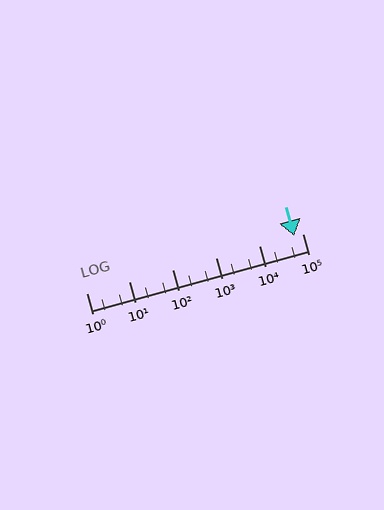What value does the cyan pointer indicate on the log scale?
The pointer indicates approximately 66000.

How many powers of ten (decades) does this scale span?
The scale spans 5 decades, from 1 to 100000.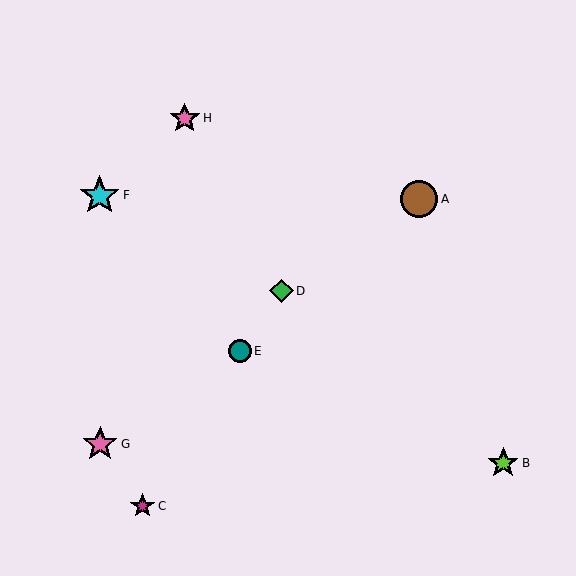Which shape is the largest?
The cyan star (labeled F) is the largest.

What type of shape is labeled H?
Shape H is a pink star.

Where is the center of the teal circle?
The center of the teal circle is at (240, 351).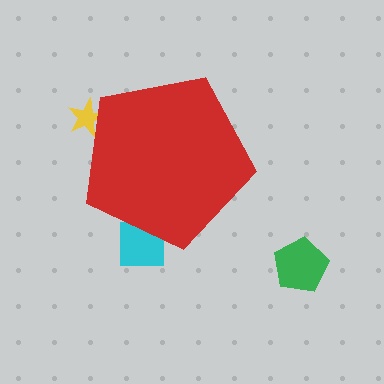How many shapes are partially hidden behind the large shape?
2 shapes are partially hidden.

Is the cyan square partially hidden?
Yes, the cyan square is partially hidden behind the red pentagon.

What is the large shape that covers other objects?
A red pentagon.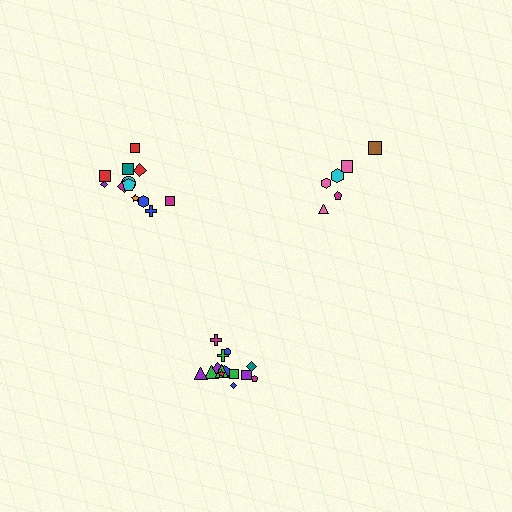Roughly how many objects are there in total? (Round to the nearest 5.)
Roughly 35 objects in total.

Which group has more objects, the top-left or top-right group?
The top-left group.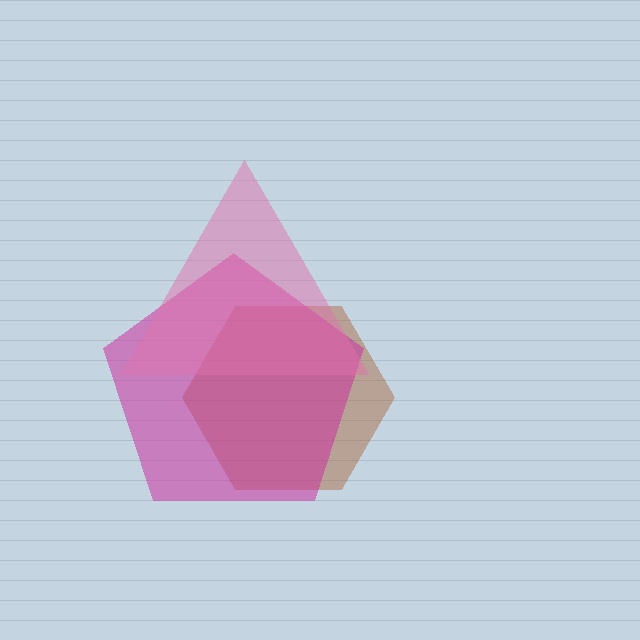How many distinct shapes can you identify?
There are 3 distinct shapes: a brown hexagon, a magenta pentagon, a pink triangle.